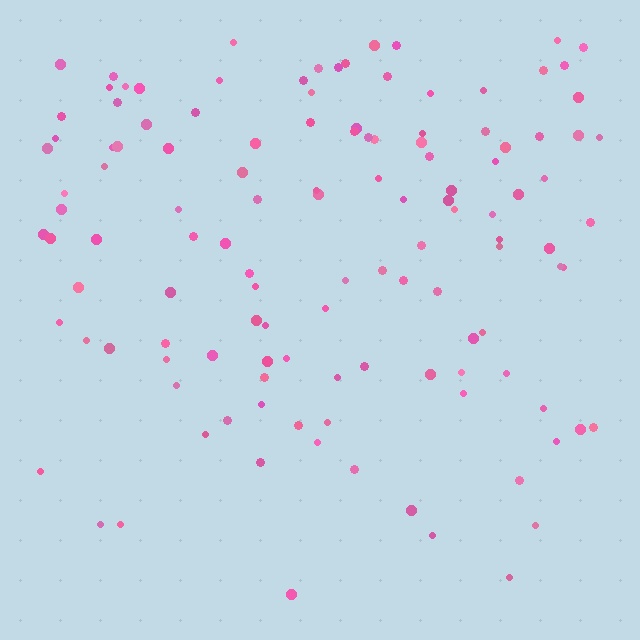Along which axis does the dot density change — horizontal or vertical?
Vertical.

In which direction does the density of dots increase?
From bottom to top, with the top side densest.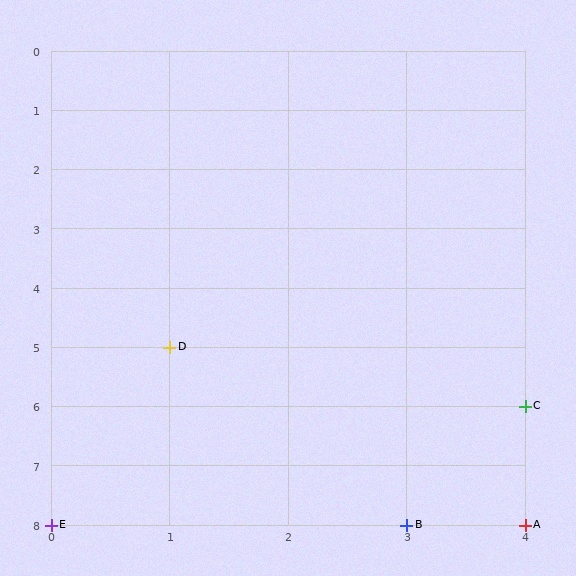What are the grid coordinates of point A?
Point A is at grid coordinates (4, 8).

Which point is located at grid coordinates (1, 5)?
Point D is at (1, 5).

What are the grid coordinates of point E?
Point E is at grid coordinates (0, 8).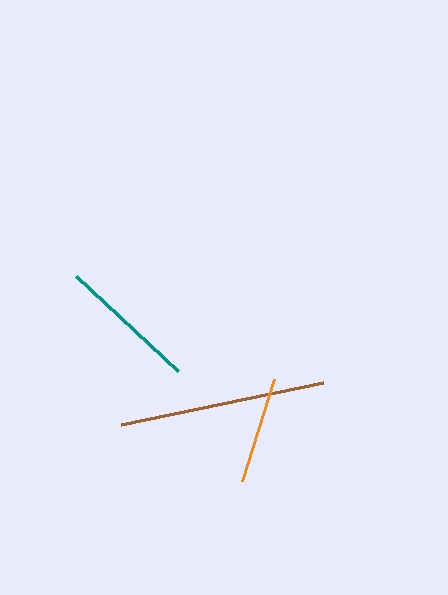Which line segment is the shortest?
The orange line is the shortest at approximately 107 pixels.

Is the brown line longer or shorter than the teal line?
The brown line is longer than the teal line.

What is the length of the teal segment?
The teal segment is approximately 140 pixels long.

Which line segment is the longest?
The brown line is the longest at approximately 206 pixels.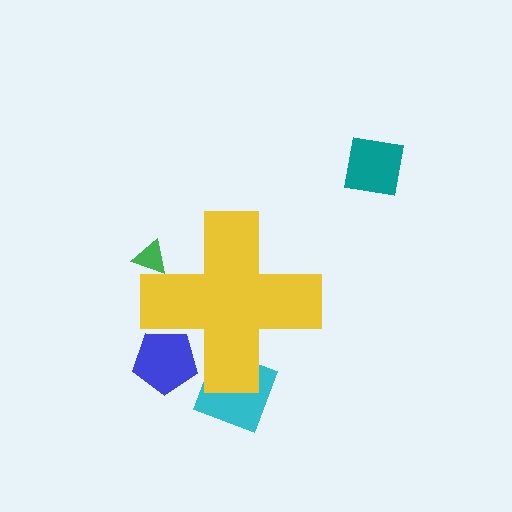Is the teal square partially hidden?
No, the teal square is fully visible.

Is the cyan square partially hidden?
Yes, the cyan square is partially hidden behind the yellow cross.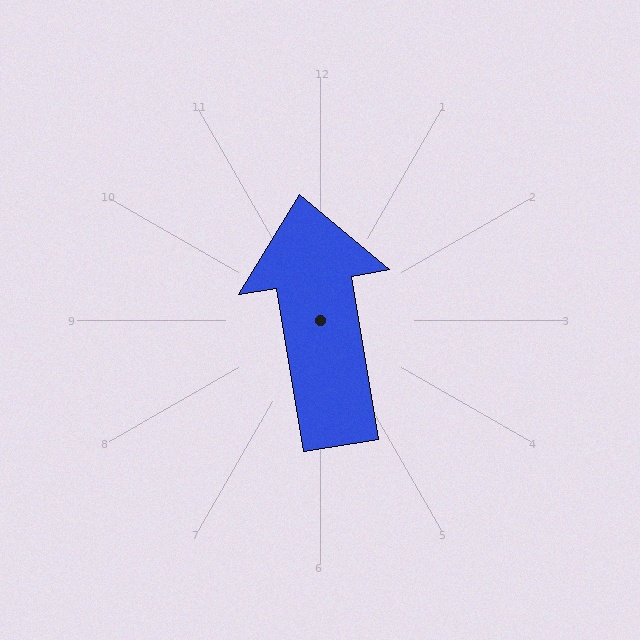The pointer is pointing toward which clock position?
Roughly 12 o'clock.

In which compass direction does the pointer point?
North.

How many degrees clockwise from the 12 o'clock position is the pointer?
Approximately 351 degrees.